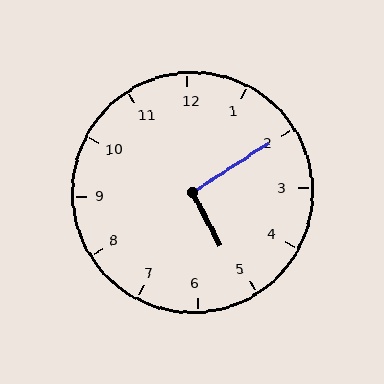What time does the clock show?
5:10.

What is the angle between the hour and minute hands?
Approximately 95 degrees.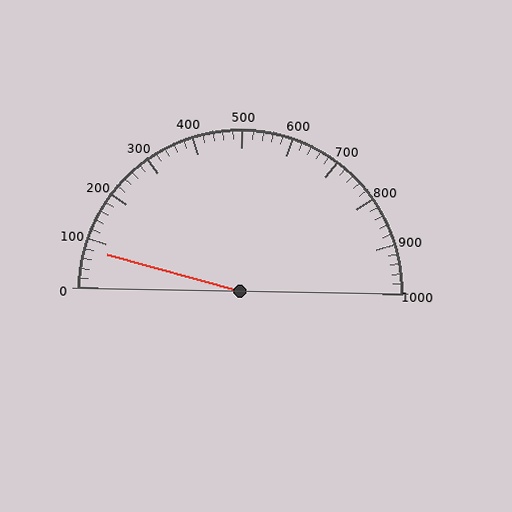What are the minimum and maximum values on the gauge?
The gauge ranges from 0 to 1000.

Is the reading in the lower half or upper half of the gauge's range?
The reading is in the lower half of the range (0 to 1000).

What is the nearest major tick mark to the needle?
The nearest major tick mark is 100.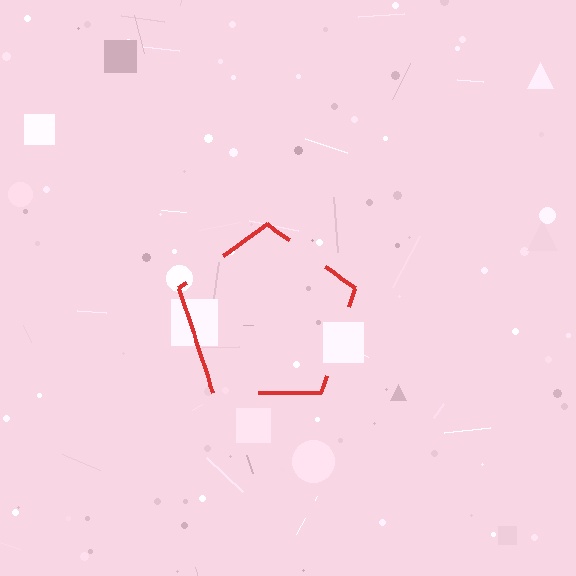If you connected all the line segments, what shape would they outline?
They would outline a pentagon.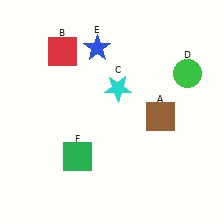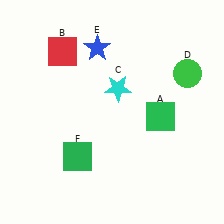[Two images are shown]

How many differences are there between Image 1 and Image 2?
There is 1 difference between the two images.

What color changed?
The square (A) changed from brown in Image 1 to green in Image 2.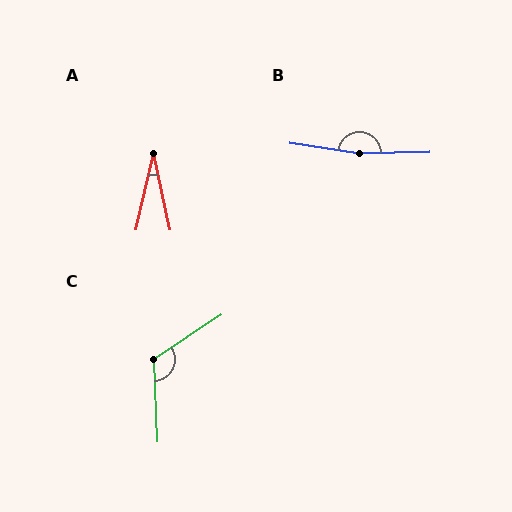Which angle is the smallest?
A, at approximately 25 degrees.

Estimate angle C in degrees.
Approximately 121 degrees.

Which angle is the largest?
B, at approximately 170 degrees.